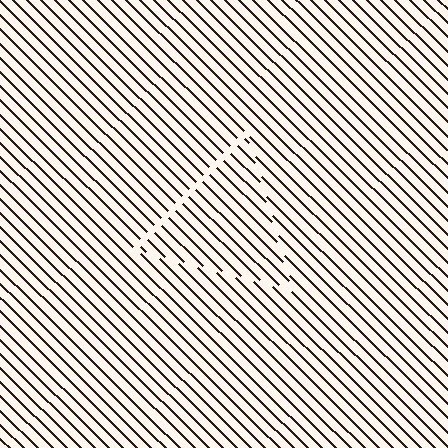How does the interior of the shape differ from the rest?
The interior of the shape contains the same grating, shifted by half a period — the contour is defined by the phase discontinuity where line-ends from the inner and outer gratings abut.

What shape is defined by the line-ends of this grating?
An illusory triangle. The interior of the shape contains the same grating, shifted by half a period — the contour is defined by the phase discontinuity where line-ends from the inner and outer gratings abut.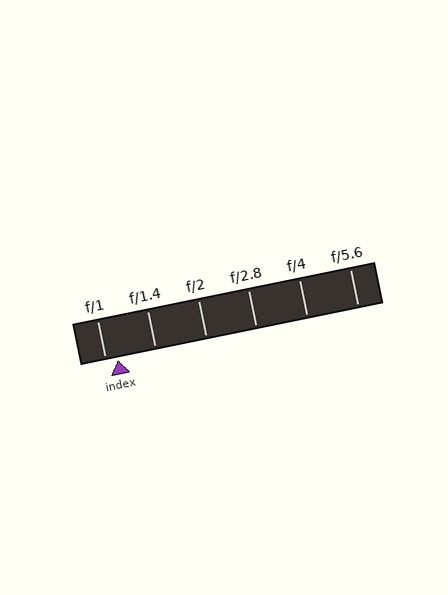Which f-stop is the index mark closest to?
The index mark is closest to f/1.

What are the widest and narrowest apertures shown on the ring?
The widest aperture shown is f/1 and the narrowest is f/5.6.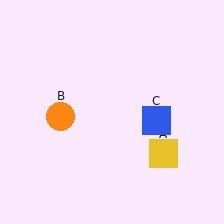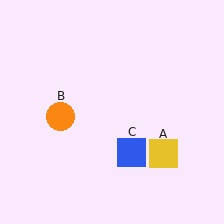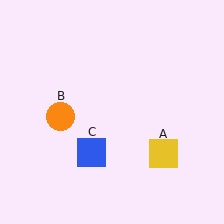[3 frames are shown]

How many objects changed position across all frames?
1 object changed position: blue square (object C).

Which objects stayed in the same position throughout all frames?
Yellow square (object A) and orange circle (object B) remained stationary.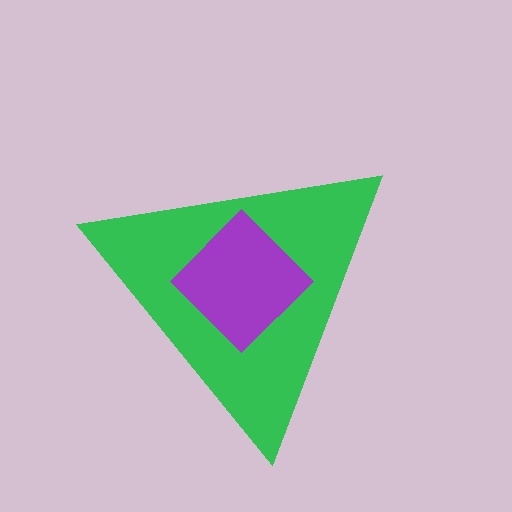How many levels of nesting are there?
2.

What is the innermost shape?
The purple diamond.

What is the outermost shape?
The green triangle.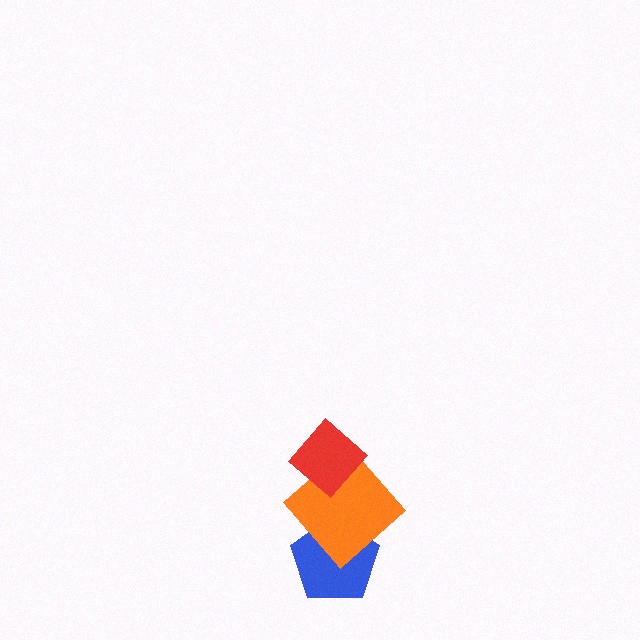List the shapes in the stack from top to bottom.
From top to bottom: the red diamond, the orange diamond, the blue pentagon.